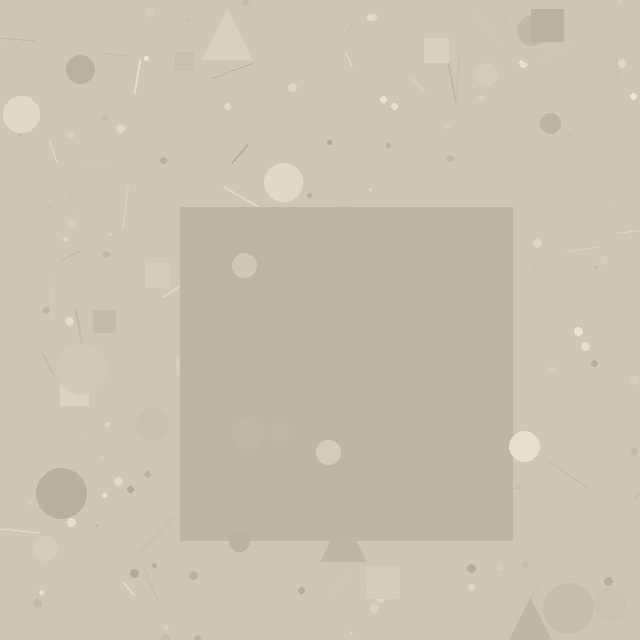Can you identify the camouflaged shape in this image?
The camouflaged shape is a square.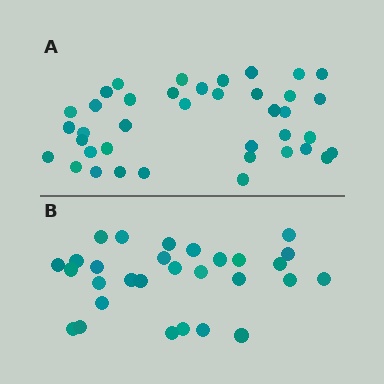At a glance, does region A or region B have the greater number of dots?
Region A (the top region) has more dots.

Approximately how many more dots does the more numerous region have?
Region A has roughly 10 or so more dots than region B.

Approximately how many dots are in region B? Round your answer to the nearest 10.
About 30 dots. (The exact count is 29, which rounds to 30.)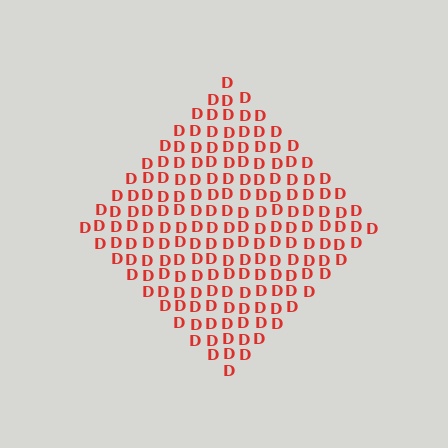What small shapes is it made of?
It is made of small letter D's.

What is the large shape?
The large shape is a diamond.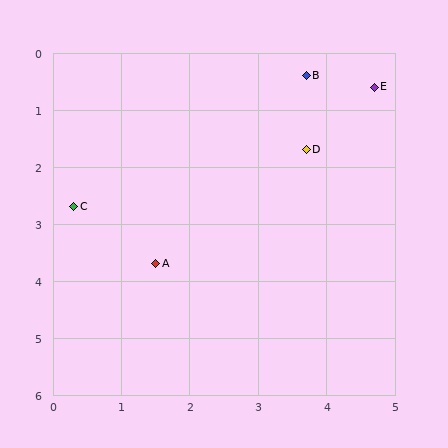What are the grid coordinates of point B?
Point B is at approximately (3.7, 0.4).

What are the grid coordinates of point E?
Point E is at approximately (4.7, 0.6).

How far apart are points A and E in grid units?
Points A and E are about 4.5 grid units apart.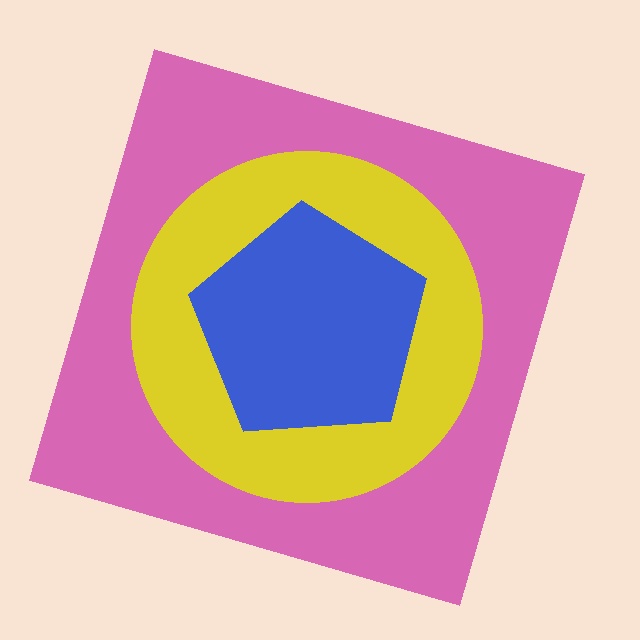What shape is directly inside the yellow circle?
The blue pentagon.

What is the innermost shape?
The blue pentagon.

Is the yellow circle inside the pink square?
Yes.